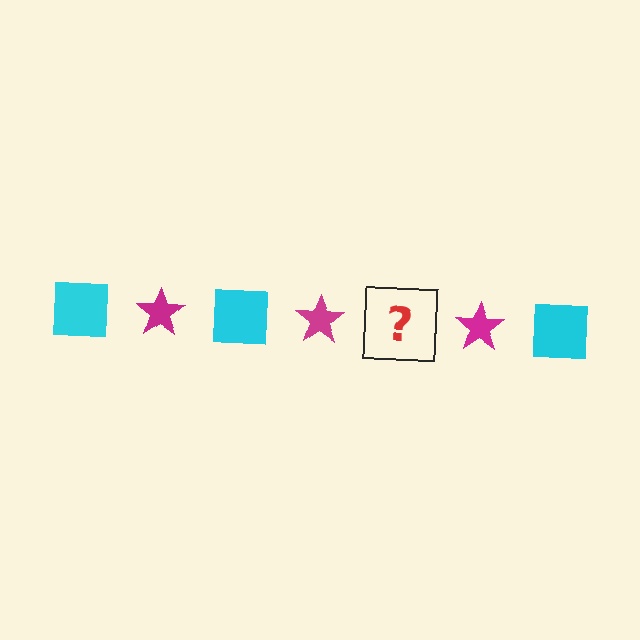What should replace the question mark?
The question mark should be replaced with a cyan square.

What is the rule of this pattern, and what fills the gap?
The rule is that the pattern alternates between cyan square and magenta star. The gap should be filled with a cyan square.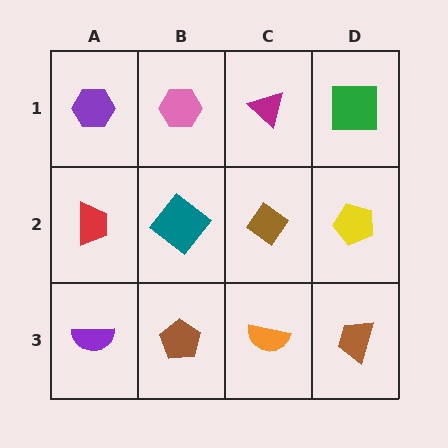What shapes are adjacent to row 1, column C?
A brown diamond (row 2, column C), a pink hexagon (row 1, column B), a green square (row 1, column D).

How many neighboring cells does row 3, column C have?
3.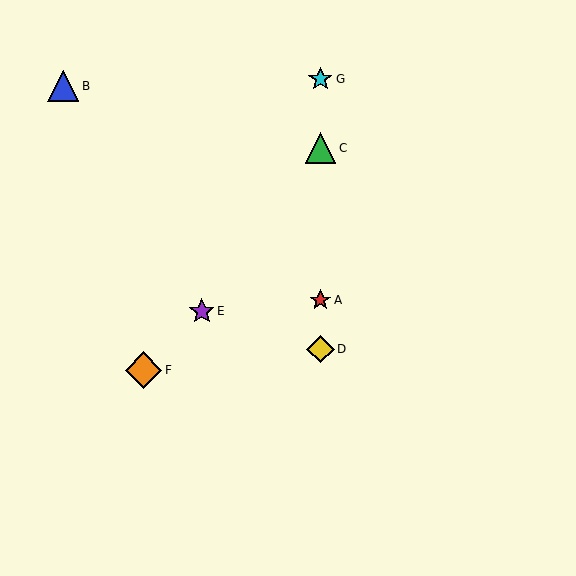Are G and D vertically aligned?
Yes, both are at x≈320.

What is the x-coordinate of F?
Object F is at x≈144.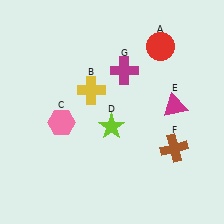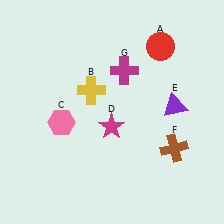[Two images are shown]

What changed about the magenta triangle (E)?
In Image 1, E is magenta. In Image 2, it changed to purple.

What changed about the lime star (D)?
In Image 1, D is lime. In Image 2, it changed to magenta.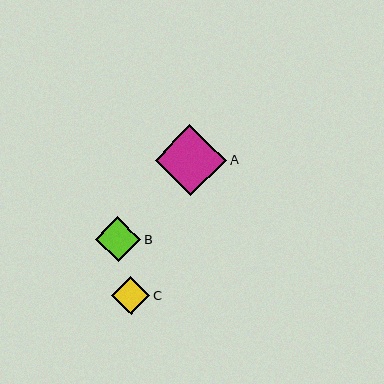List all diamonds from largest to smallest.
From largest to smallest: A, B, C.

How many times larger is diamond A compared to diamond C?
Diamond A is approximately 1.9 times the size of diamond C.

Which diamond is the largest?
Diamond A is the largest with a size of approximately 72 pixels.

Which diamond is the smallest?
Diamond C is the smallest with a size of approximately 39 pixels.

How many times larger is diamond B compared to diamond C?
Diamond B is approximately 1.2 times the size of diamond C.